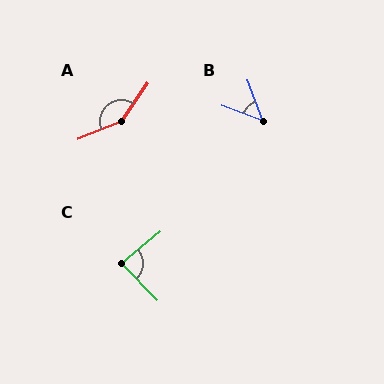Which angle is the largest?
A, at approximately 147 degrees.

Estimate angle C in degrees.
Approximately 85 degrees.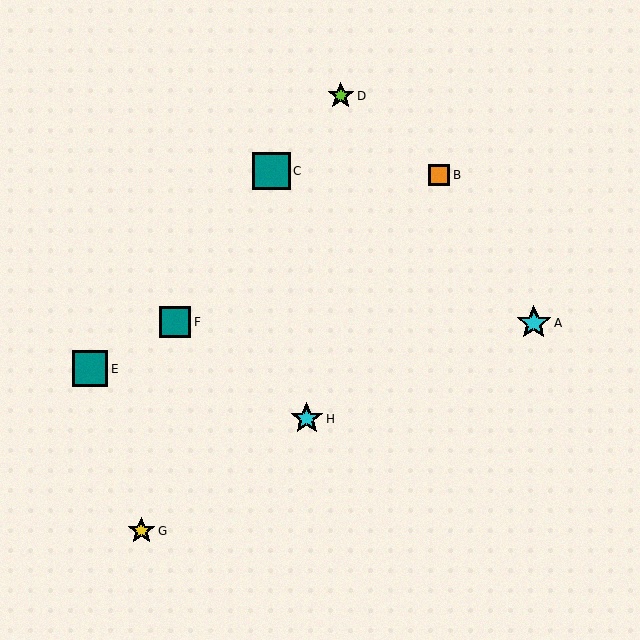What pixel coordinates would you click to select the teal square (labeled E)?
Click at (90, 369) to select the teal square E.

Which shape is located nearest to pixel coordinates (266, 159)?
The teal square (labeled C) at (272, 171) is nearest to that location.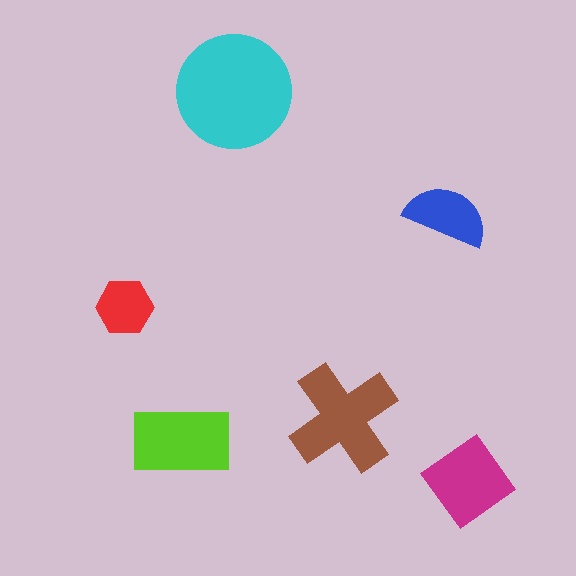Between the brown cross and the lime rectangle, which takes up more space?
The brown cross.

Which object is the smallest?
The red hexagon.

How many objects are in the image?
There are 6 objects in the image.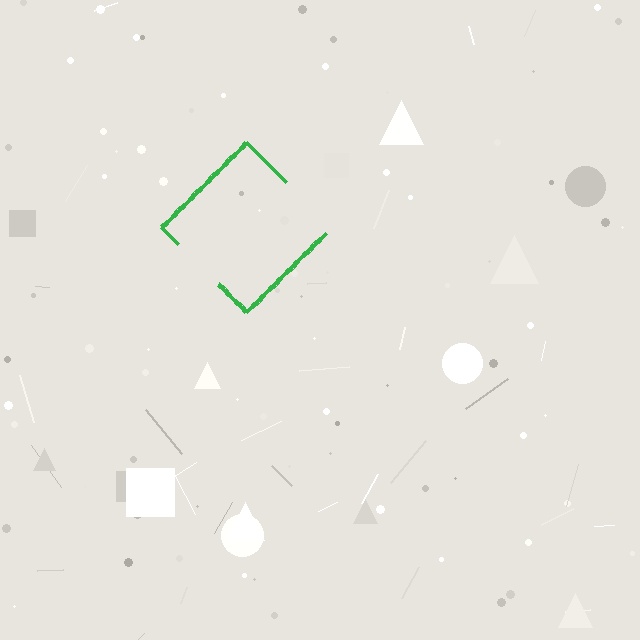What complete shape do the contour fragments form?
The contour fragments form a diamond.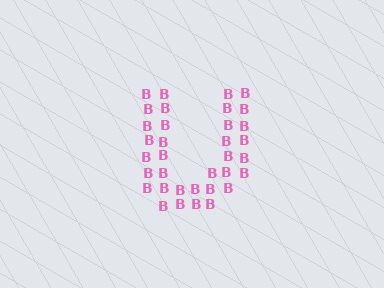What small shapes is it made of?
It is made of small letter B's.